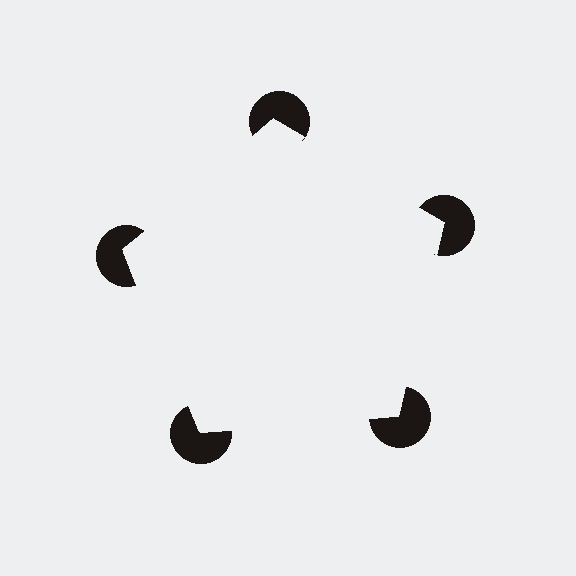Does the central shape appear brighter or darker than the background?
It typically appears slightly brighter than the background, even though no actual brightness change is drawn.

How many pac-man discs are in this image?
There are 5 — one at each vertex of the illusory pentagon.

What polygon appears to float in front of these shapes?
An illusory pentagon — its edges are inferred from the aligned wedge cuts in the pac-man discs, not physically drawn.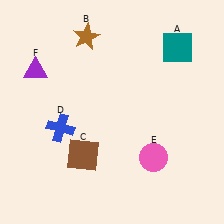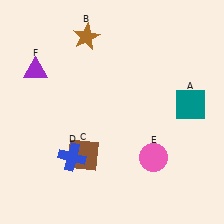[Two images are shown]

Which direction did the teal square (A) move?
The teal square (A) moved down.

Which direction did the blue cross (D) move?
The blue cross (D) moved down.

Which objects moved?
The objects that moved are: the teal square (A), the blue cross (D).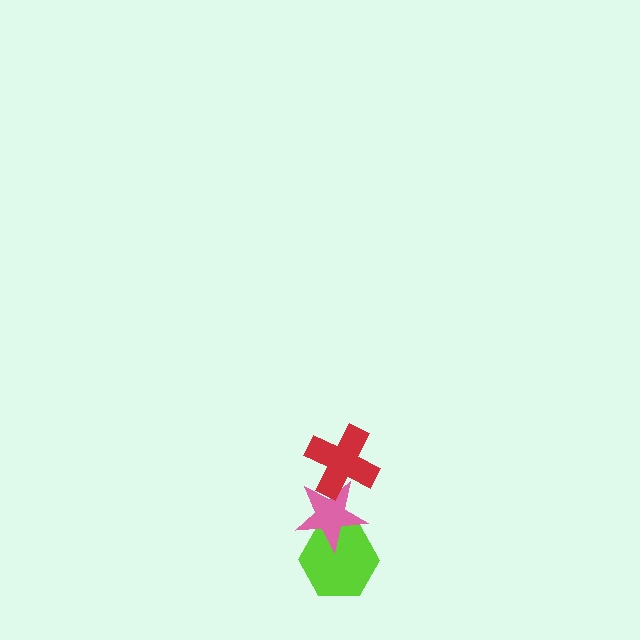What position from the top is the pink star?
The pink star is 2nd from the top.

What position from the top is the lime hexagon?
The lime hexagon is 3rd from the top.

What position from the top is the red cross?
The red cross is 1st from the top.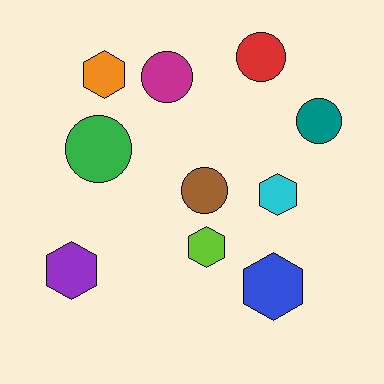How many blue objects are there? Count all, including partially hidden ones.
There is 1 blue object.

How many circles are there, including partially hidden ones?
There are 5 circles.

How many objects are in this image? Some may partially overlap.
There are 10 objects.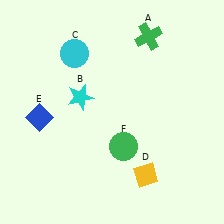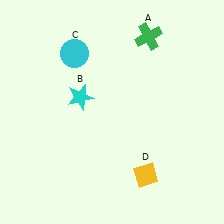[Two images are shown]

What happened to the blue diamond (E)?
The blue diamond (E) was removed in Image 2. It was in the bottom-left area of Image 1.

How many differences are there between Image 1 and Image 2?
There are 2 differences between the two images.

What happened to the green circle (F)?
The green circle (F) was removed in Image 2. It was in the bottom-right area of Image 1.